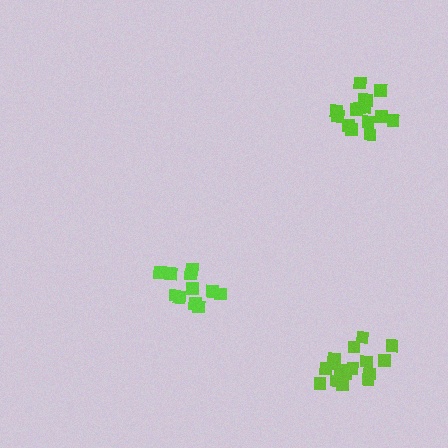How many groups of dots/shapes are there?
There are 3 groups.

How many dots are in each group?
Group 1: 16 dots, Group 2: 11 dots, Group 3: 15 dots (42 total).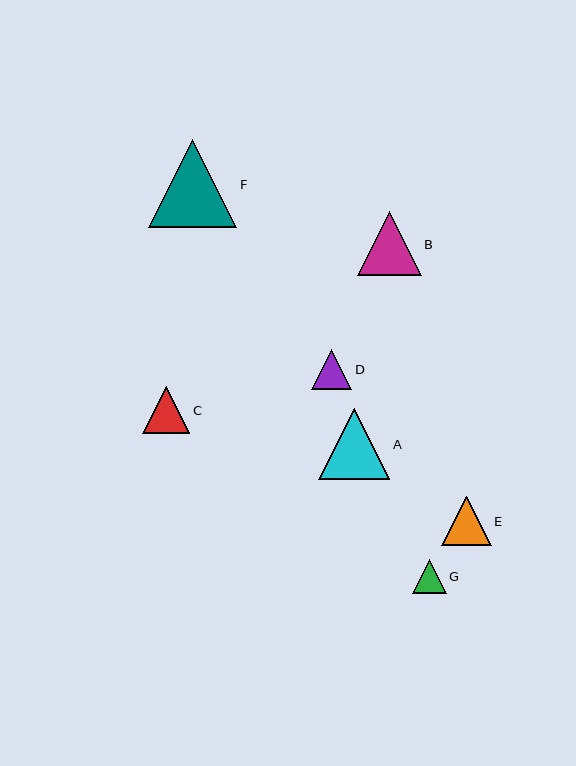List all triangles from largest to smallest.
From largest to smallest: F, A, B, E, C, D, G.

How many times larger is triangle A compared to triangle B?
Triangle A is approximately 1.1 times the size of triangle B.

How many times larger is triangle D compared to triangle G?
Triangle D is approximately 1.2 times the size of triangle G.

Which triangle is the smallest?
Triangle G is the smallest with a size of approximately 34 pixels.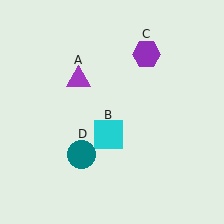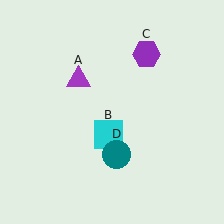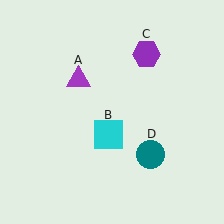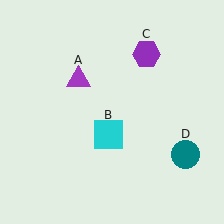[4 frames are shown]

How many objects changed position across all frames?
1 object changed position: teal circle (object D).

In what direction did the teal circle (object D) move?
The teal circle (object D) moved right.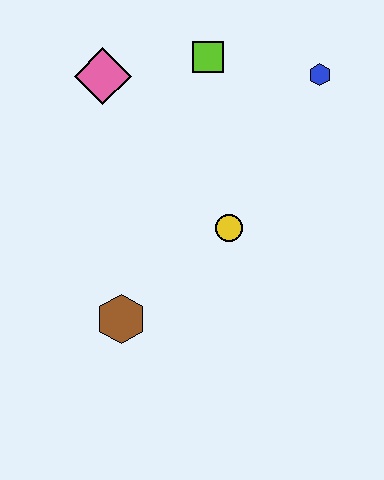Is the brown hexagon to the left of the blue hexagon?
Yes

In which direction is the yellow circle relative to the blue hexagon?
The yellow circle is below the blue hexagon.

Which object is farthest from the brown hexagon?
The blue hexagon is farthest from the brown hexagon.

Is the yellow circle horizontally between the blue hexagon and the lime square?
Yes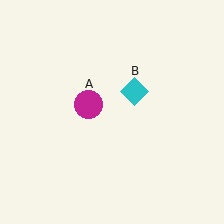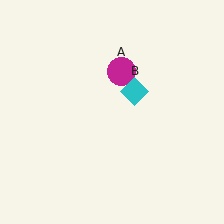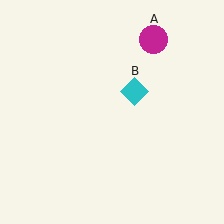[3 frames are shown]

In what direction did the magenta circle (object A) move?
The magenta circle (object A) moved up and to the right.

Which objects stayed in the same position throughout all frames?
Cyan diamond (object B) remained stationary.